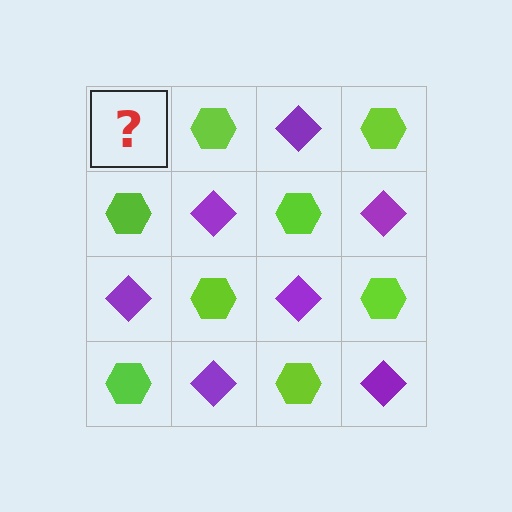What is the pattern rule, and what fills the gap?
The rule is that it alternates purple diamond and lime hexagon in a checkerboard pattern. The gap should be filled with a purple diamond.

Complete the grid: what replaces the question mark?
The question mark should be replaced with a purple diamond.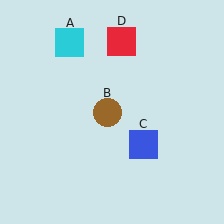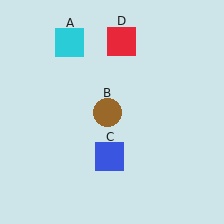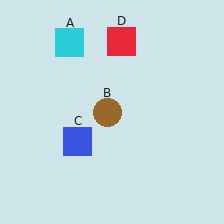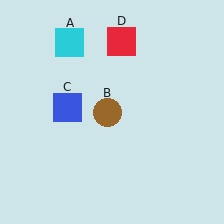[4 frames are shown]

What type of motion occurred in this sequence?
The blue square (object C) rotated clockwise around the center of the scene.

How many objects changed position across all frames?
1 object changed position: blue square (object C).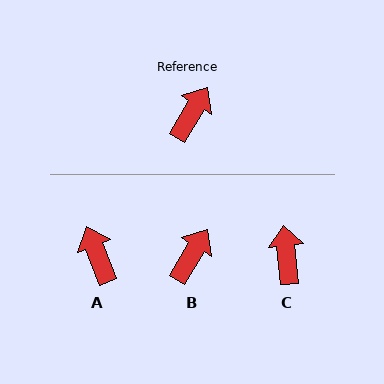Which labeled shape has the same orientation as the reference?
B.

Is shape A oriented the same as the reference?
No, it is off by about 53 degrees.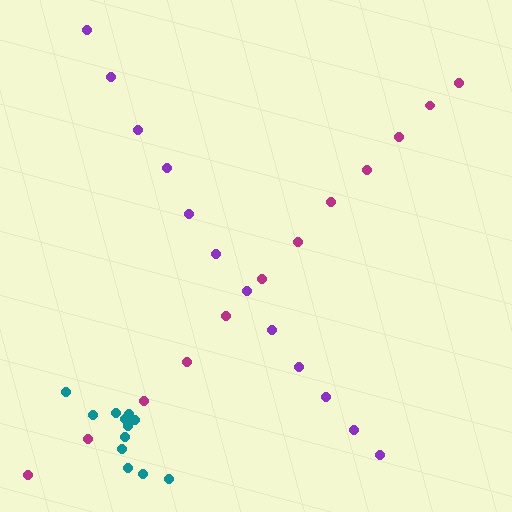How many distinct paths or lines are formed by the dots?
There are 3 distinct paths.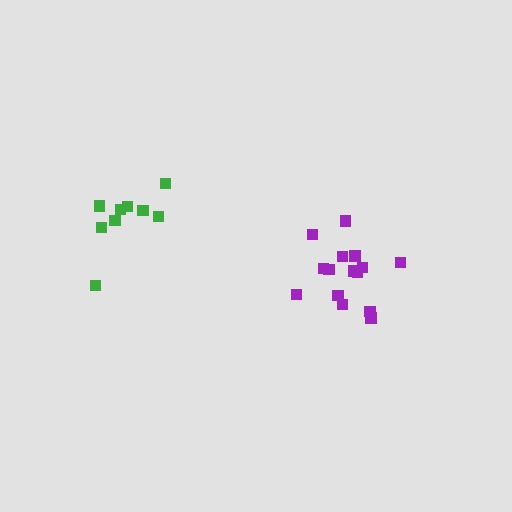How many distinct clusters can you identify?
There are 2 distinct clusters.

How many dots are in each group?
Group 1: 15 dots, Group 2: 9 dots (24 total).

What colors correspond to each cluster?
The clusters are colored: purple, green.